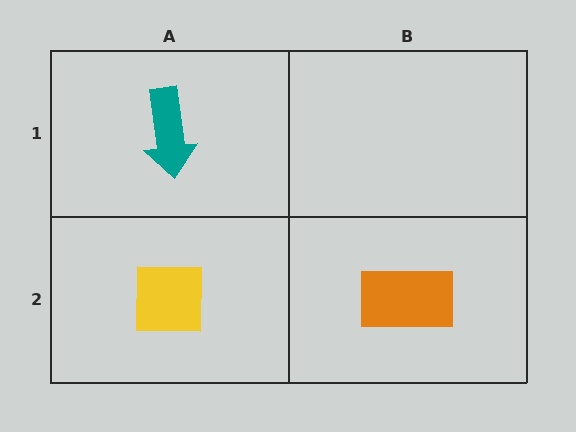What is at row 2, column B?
An orange rectangle.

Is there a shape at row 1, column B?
No, that cell is empty.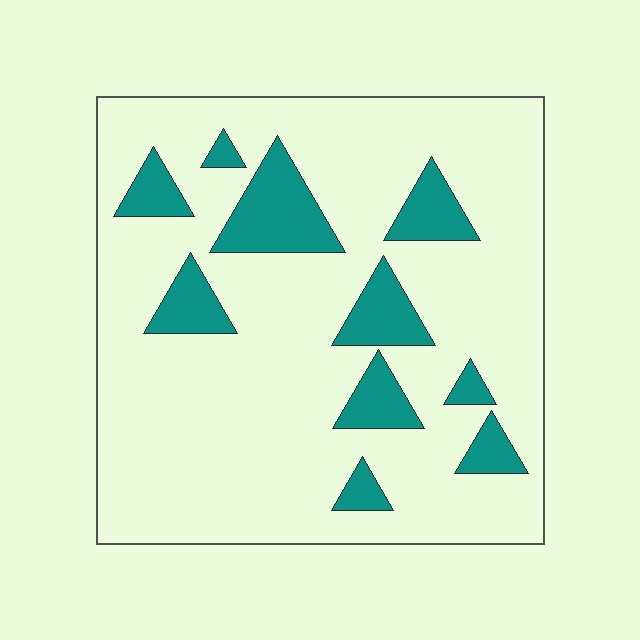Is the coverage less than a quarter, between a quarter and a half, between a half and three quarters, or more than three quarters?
Less than a quarter.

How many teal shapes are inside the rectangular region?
10.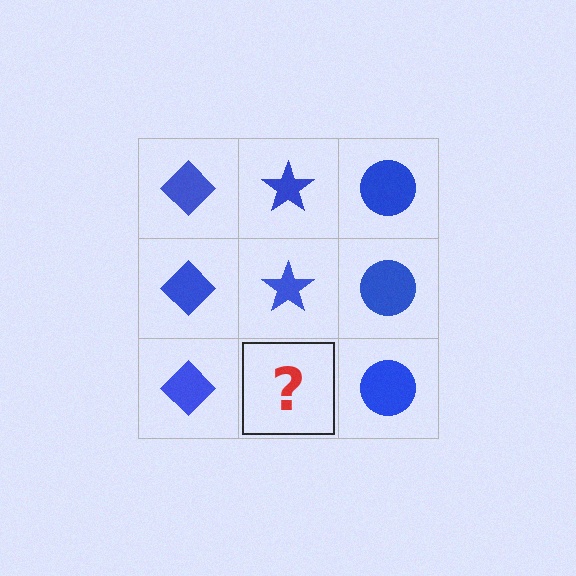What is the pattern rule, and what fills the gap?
The rule is that each column has a consistent shape. The gap should be filled with a blue star.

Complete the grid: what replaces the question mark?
The question mark should be replaced with a blue star.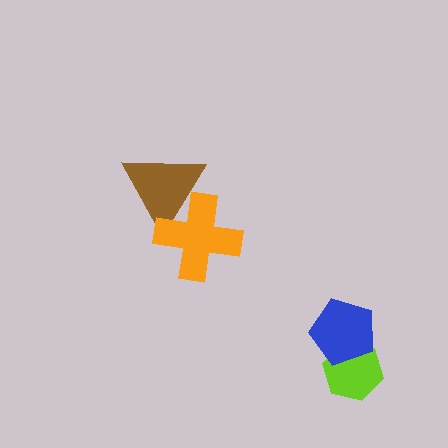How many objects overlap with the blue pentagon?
1 object overlaps with the blue pentagon.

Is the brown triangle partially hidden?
Yes, it is partially covered by another shape.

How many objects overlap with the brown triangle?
1 object overlaps with the brown triangle.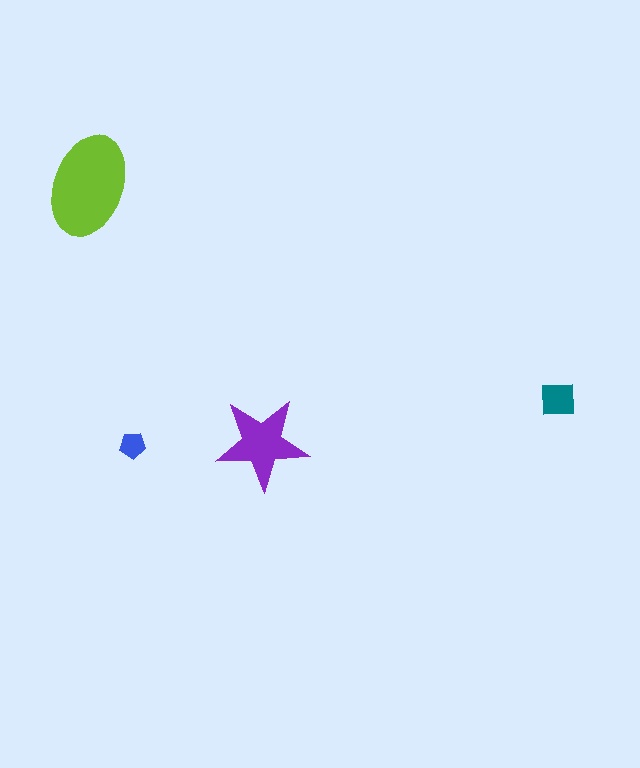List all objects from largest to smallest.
The lime ellipse, the purple star, the teal square, the blue pentagon.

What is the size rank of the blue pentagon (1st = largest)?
4th.